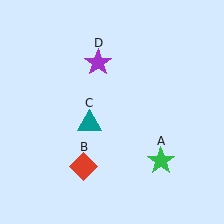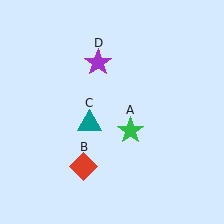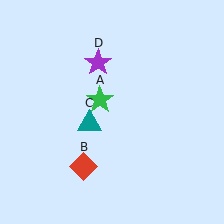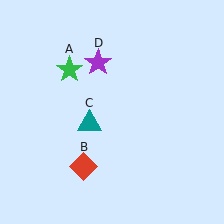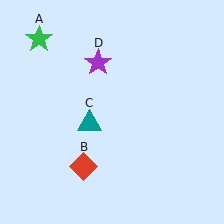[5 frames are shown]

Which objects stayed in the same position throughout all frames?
Red diamond (object B) and teal triangle (object C) and purple star (object D) remained stationary.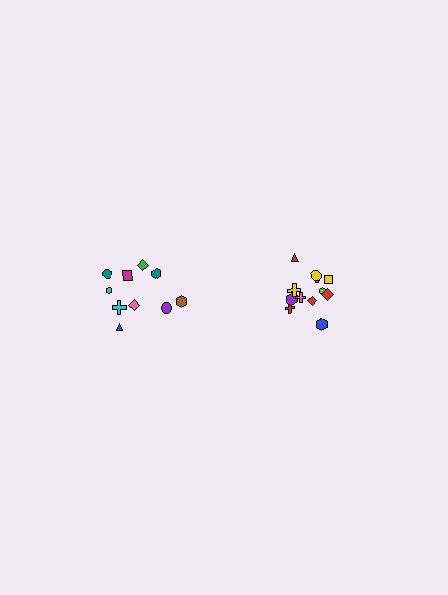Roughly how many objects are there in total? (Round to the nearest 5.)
Roughly 20 objects in total.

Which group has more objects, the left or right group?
The right group.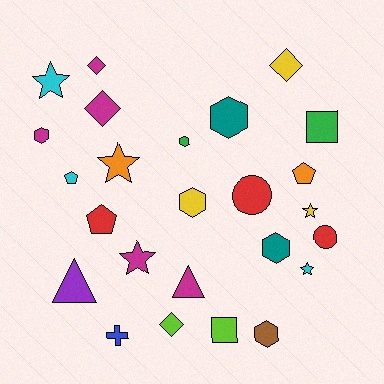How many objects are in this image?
There are 25 objects.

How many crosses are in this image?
There is 1 cross.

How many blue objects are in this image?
There is 1 blue object.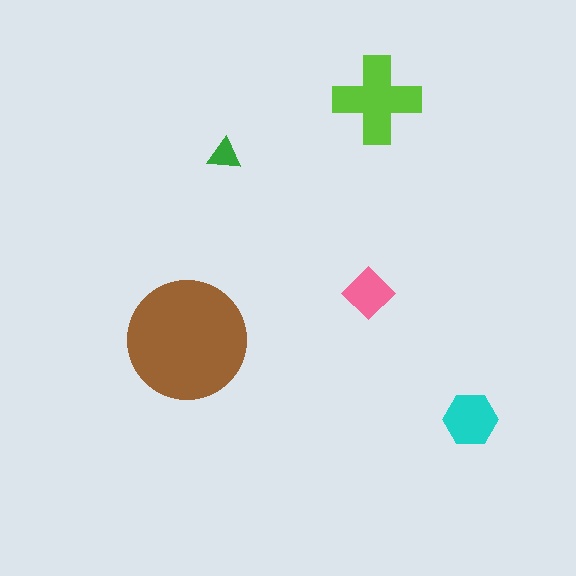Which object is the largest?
The brown circle.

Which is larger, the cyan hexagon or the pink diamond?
The cyan hexagon.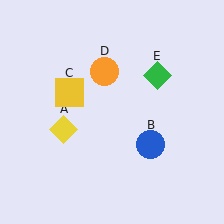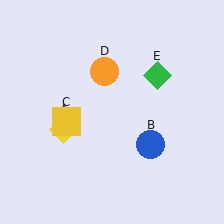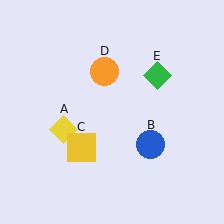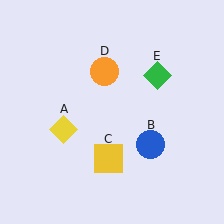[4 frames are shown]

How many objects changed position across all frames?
1 object changed position: yellow square (object C).